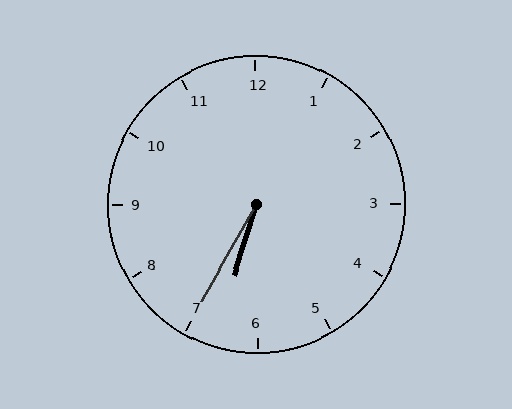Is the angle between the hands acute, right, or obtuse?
It is acute.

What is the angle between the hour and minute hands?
Approximately 12 degrees.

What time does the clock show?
6:35.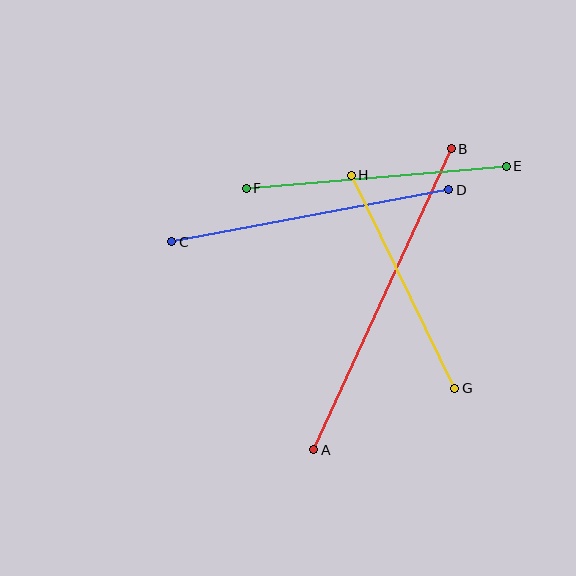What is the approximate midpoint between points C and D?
The midpoint is at approximately (310, 216) pixels.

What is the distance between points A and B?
The distance is approximately 331 pixels.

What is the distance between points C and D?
The distance is approximately 281 pixels.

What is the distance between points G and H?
The distance is approximately 237 pixels.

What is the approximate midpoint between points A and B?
The midpoint is at approximately (382, 299) pixels.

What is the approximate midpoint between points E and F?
The midpoint is at approximately (376, 177) pixels.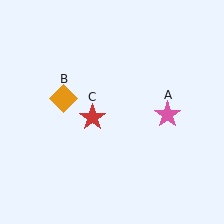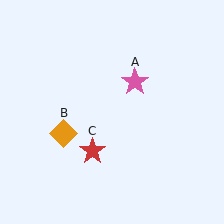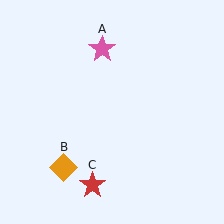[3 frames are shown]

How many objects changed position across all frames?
3 objects changed position: pink star (object A), orange diamond (object B), red star (object C).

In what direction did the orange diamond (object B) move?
The orange diamond (object B) moved down.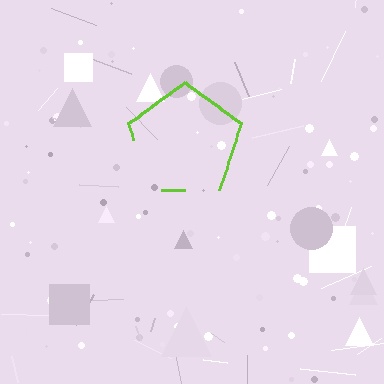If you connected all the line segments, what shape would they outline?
They would outline a pentagon.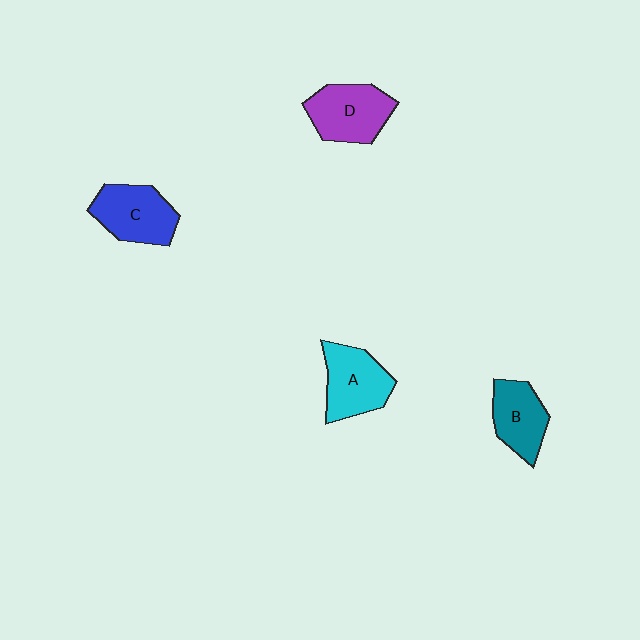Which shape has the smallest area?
Shape B (teal).